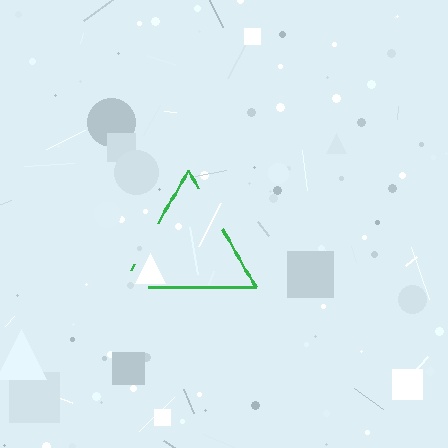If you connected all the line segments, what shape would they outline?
They would outline a triangle.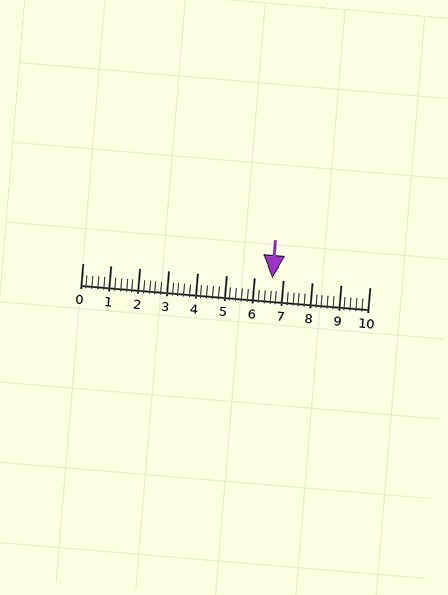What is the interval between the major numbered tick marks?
The major tick marks are spaced 1 units apart.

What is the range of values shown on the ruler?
The ruler shows values from 0 to 10.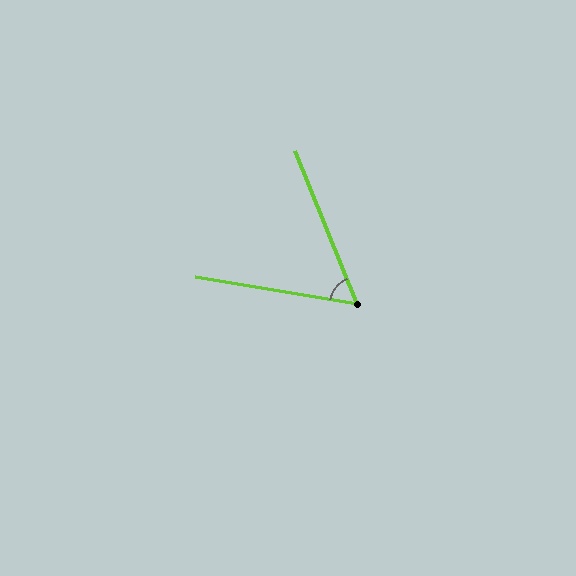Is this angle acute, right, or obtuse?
It is acute.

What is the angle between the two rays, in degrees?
Approximately 59 degrees.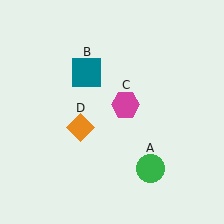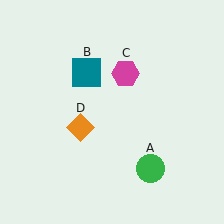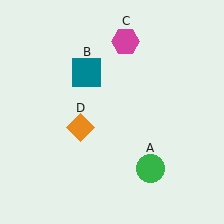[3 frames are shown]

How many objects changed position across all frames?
1 object changed position: magenta hexagon (object C).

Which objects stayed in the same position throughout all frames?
Green circle (object A) and teal square (object B) and orange diamond (object D) remained stationary.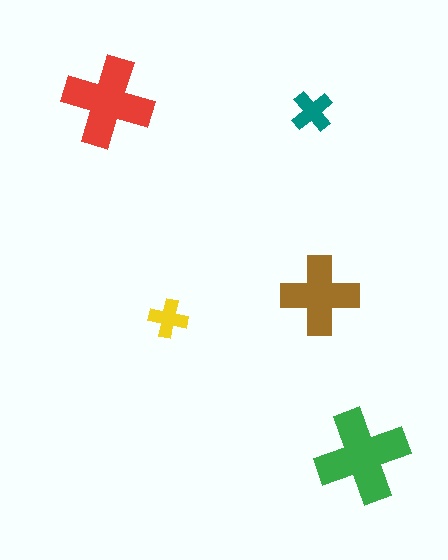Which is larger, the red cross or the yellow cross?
The red one.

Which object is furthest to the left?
The red cross is leftmost.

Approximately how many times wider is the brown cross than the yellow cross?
About 2 times wider.